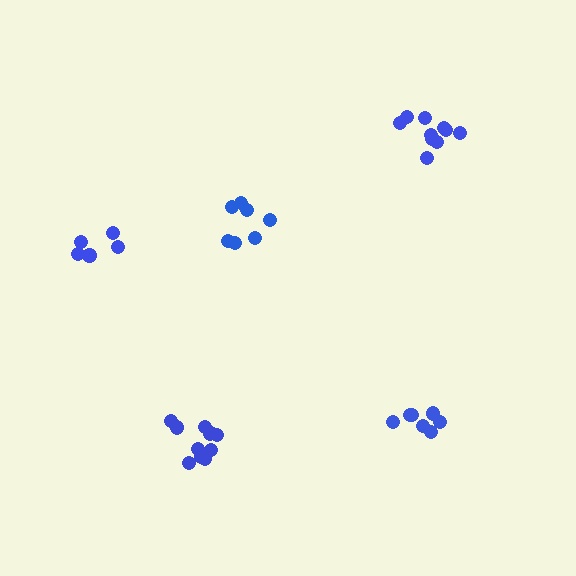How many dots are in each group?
Group 1: 8 dots, Group 2: 7 dots, Group 3: 10 dots, Group 4: 11 dots, Group 5: 5 dots (41 total).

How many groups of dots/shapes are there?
There are 5 groups.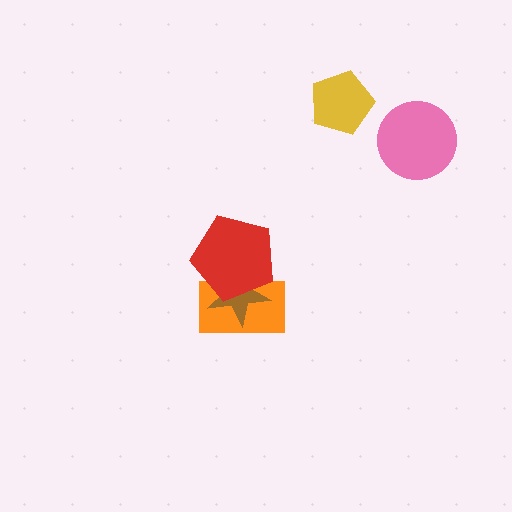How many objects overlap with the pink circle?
0 objects overlap with the pink circle.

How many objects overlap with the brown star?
2 objects overlap with the brown star.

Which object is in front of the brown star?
The red pentagon is in front of the brown star.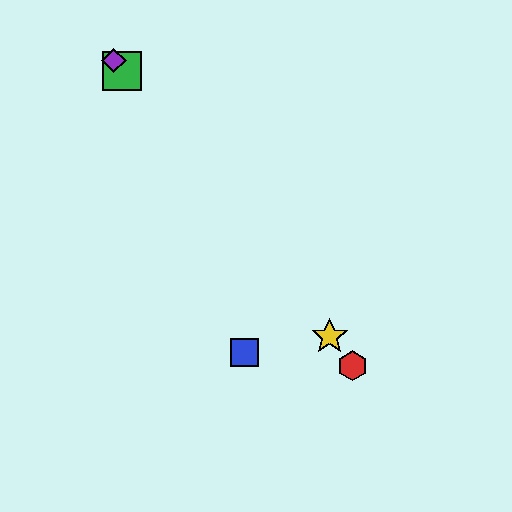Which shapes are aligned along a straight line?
The red hexagon, the green square, the yellow star, the purple diamond are aligned along a straight line.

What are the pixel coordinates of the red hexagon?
The red hexagon is at (353, 366).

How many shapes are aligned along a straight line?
4 shapes (the red hexagon, the green square, the yellow star, the purple diamond) are aligned along a straight line.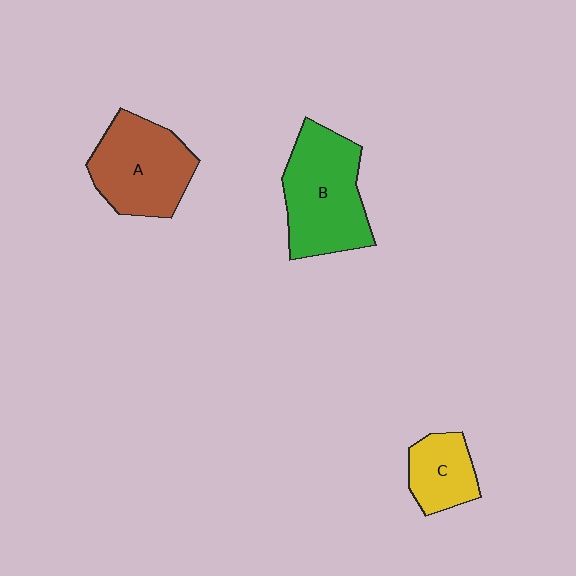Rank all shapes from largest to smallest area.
From largest to smallest: B (green), A (brown), C (yellow).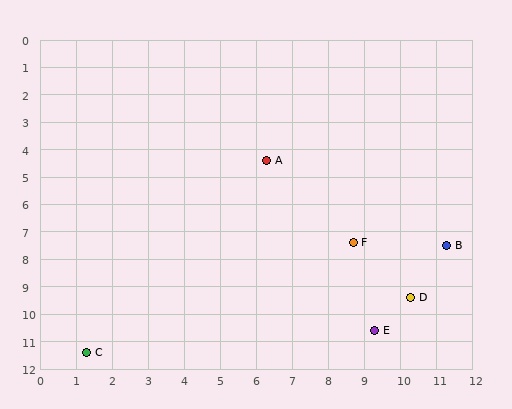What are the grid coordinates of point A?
Point A is at approximately (6.3, 4.4).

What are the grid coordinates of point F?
Point F is at approximately (8.7, 7.4).